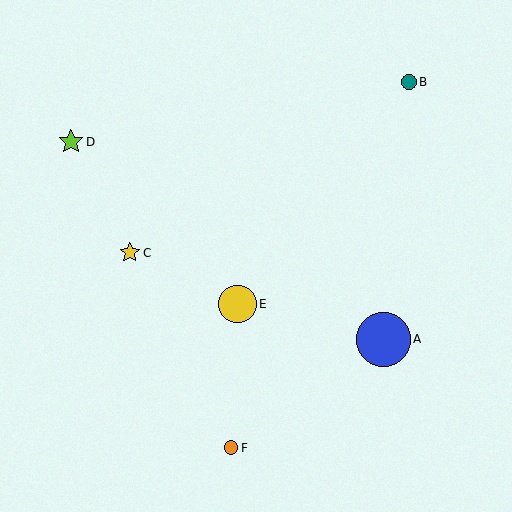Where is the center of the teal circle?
The center of the teal circle is at (409, 82).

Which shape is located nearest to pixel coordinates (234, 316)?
The yellow circle (labeled E) at (237, 304) is nearest to that location.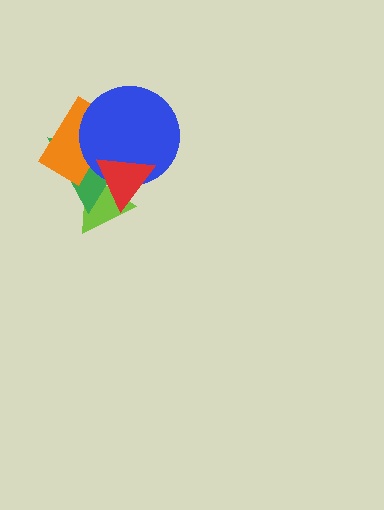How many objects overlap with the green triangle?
4 objects overlap with the green triangle.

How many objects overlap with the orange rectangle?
3 objects overlap with the orange rectangle.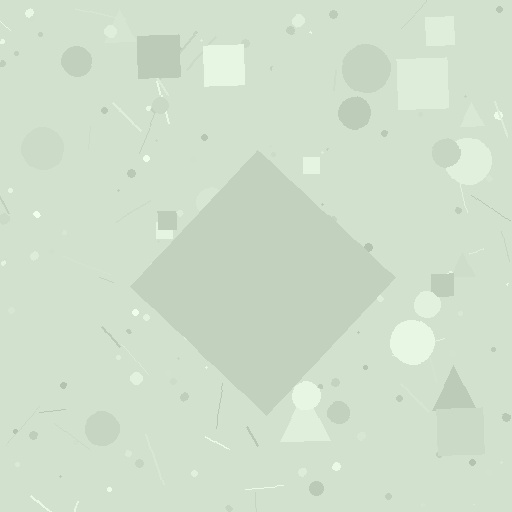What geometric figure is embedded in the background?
A diamond is embedded in the background.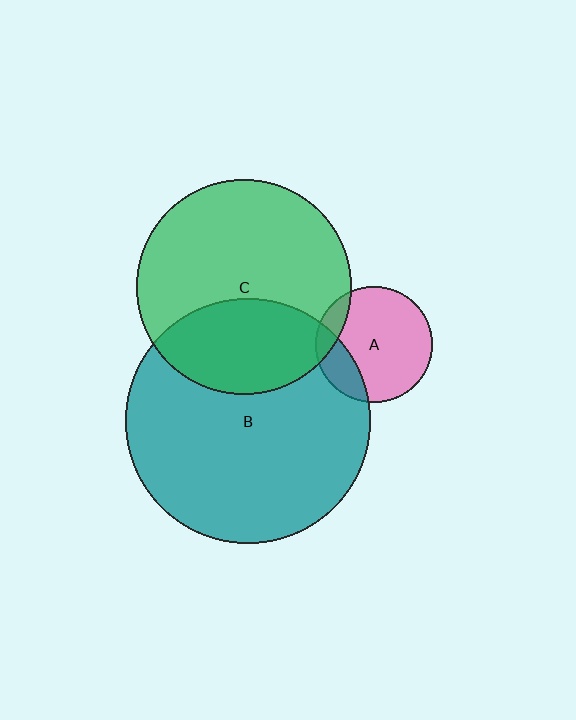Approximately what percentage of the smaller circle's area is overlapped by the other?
Approximately 10%.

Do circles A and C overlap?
Yes.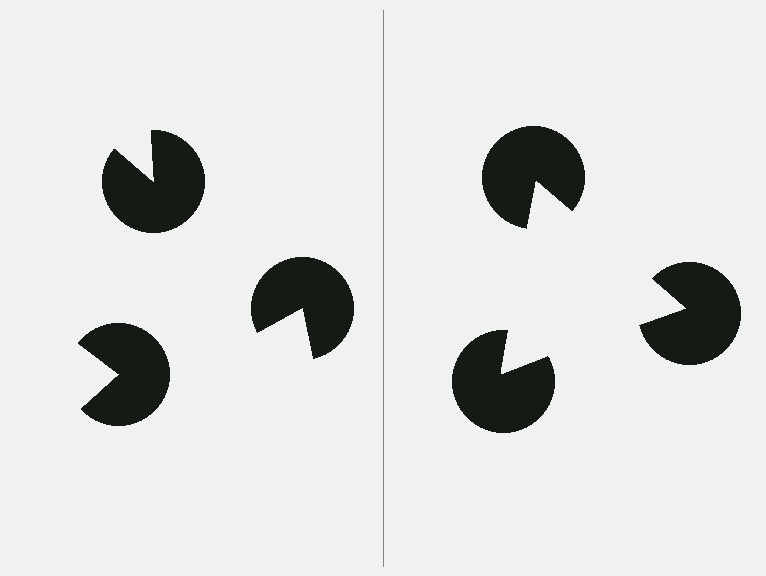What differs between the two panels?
The pac-man discs are positioned identically on both sides; only the wedge orientations differ. On the right they align to a triangle; on the left they are misaligned.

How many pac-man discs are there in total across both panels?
6 — 3 on each side.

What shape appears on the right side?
An illusory triangle.